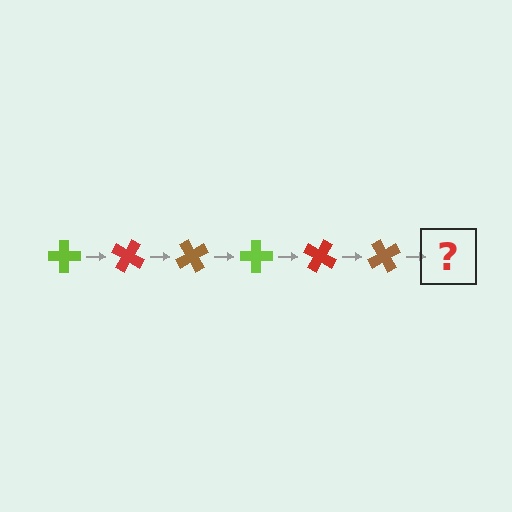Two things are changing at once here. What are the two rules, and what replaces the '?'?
The two rules are that it rotates 30 degrees each step and the color cycles through lime, red, and brown. The '?' should be a lime cross, rotated 180 degrees from the start.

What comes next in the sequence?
The next element should be a lime cross, rotated 180 degrees from the start.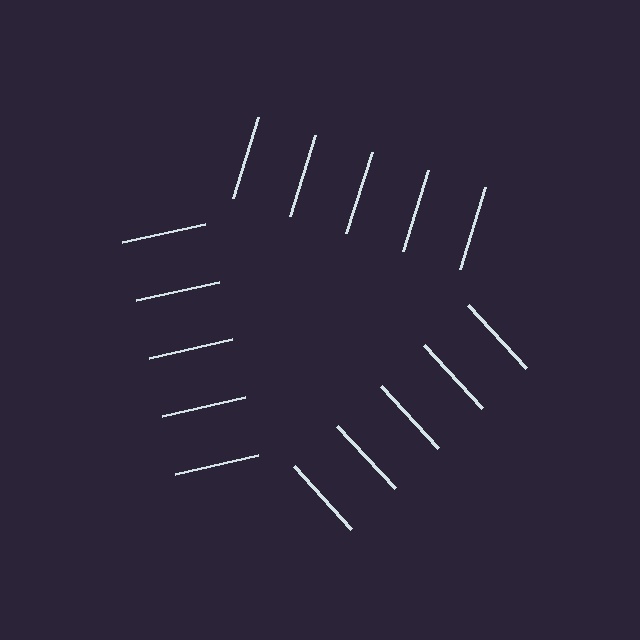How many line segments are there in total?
15 — 5 along each of the 3 edges.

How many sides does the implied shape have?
3 sides — the line-ends trace a triangle.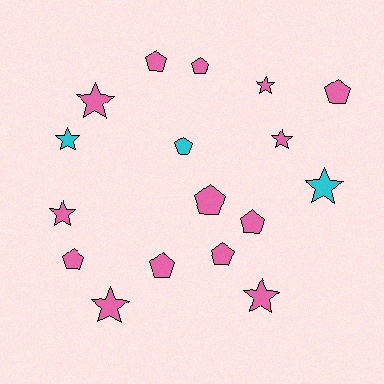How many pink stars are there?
There are 6 pink stars.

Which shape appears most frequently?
Pentagon, with 9 objects.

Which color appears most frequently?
Pink, with 14 objects.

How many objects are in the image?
There are 17 objects.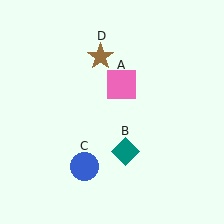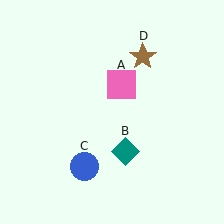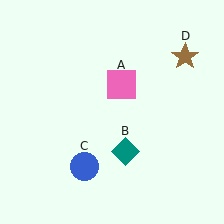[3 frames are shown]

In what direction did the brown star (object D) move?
The brown star (object D) moved right.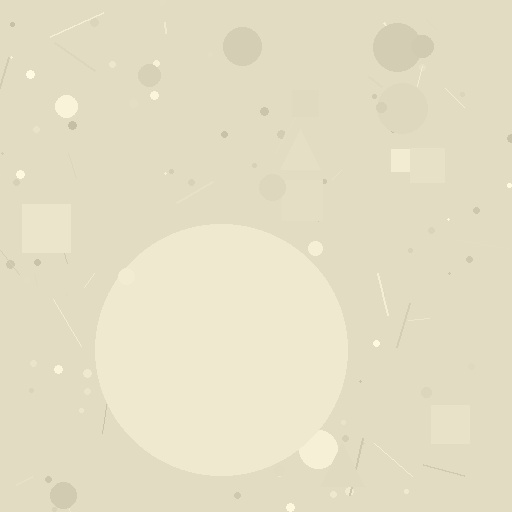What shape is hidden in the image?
A circle is hidden in the image.